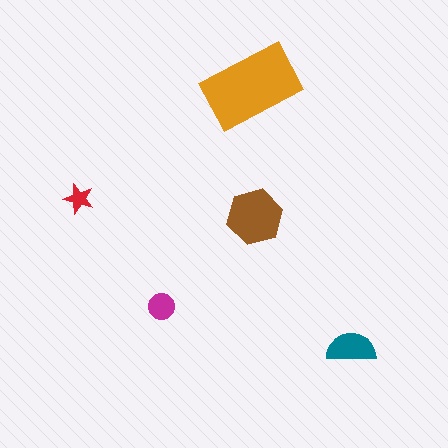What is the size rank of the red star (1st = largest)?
5th.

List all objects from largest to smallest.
The orange rectangle, the brown hexagon, the teal semicircle, the magenta circle, the red star.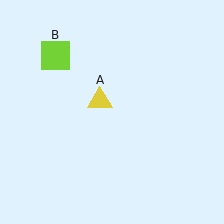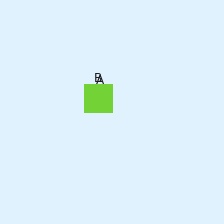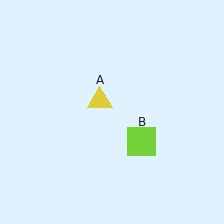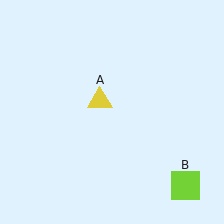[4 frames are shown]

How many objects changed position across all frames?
1 object changed position: lime square (object B).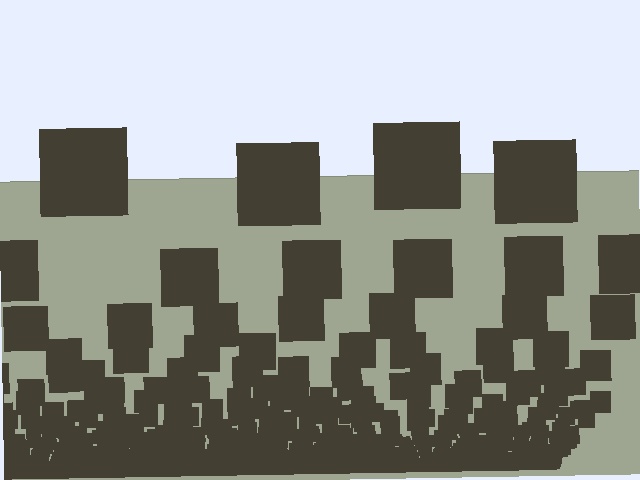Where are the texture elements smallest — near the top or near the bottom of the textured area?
Near the bottom.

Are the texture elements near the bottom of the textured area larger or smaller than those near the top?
Smaller. The gradient is inverted — elements near the bottom are smaller and denser.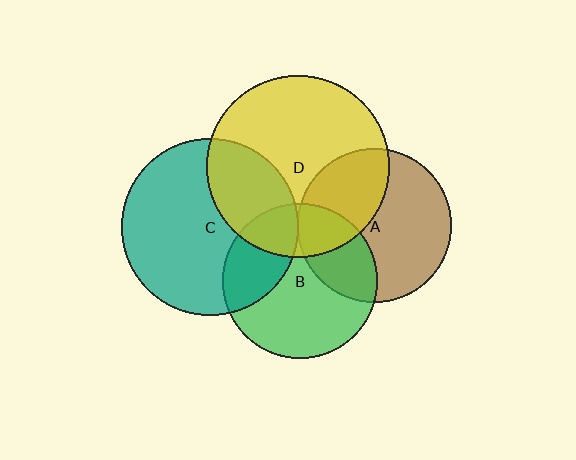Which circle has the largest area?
Circle D (yellow).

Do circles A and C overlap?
Yes.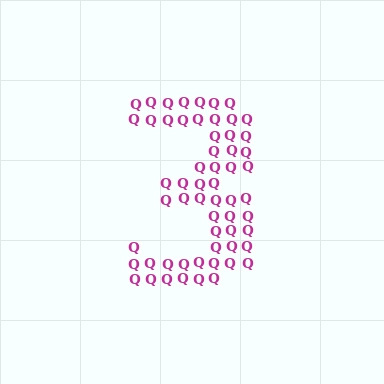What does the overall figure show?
The overall figure shows the digit 3.